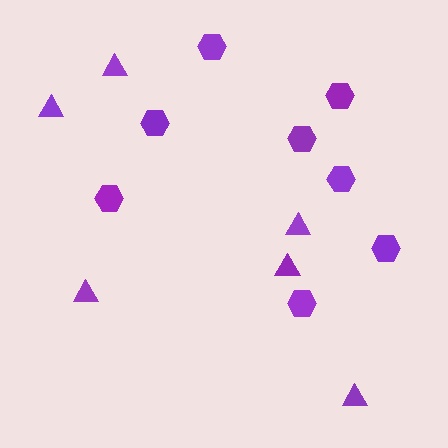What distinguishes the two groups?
There are 2 groups: one group of triangles (6) and one group of hexagons (8).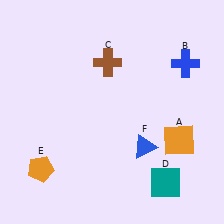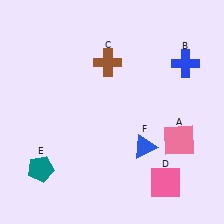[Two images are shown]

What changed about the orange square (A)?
In Image 1, A is orange. In Image 2, it changed to pink.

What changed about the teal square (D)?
In Image 1, D is teal. In Image 2, it changed to pink.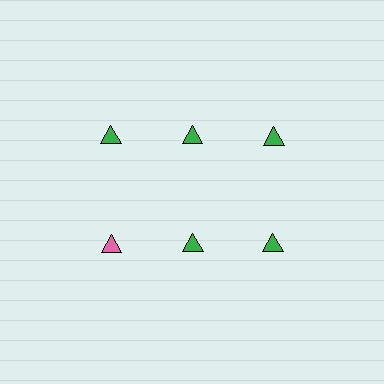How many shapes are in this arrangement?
There are 6 shapes arranged in a grid pattern.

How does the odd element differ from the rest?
It has a different color: pink instead of green.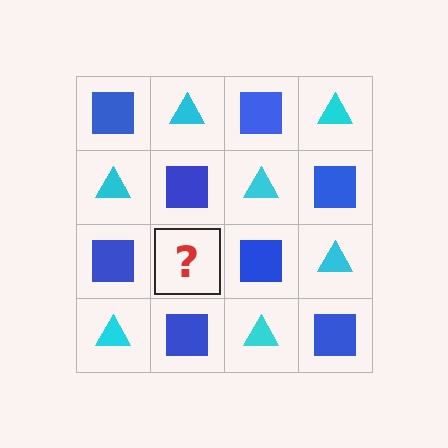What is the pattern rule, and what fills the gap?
The rule is that it alternates blue square and cyan triangle in a checkerboard pattern. The gap should be filled with a cyan triangle.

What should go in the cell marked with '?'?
The missing cell should contain a cyan triangle.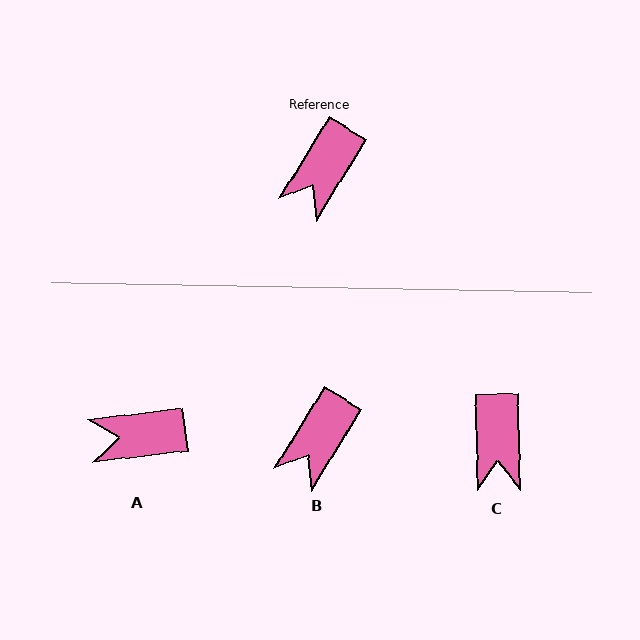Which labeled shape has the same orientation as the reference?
B.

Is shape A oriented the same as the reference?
No, it is off by about 52 degrees.